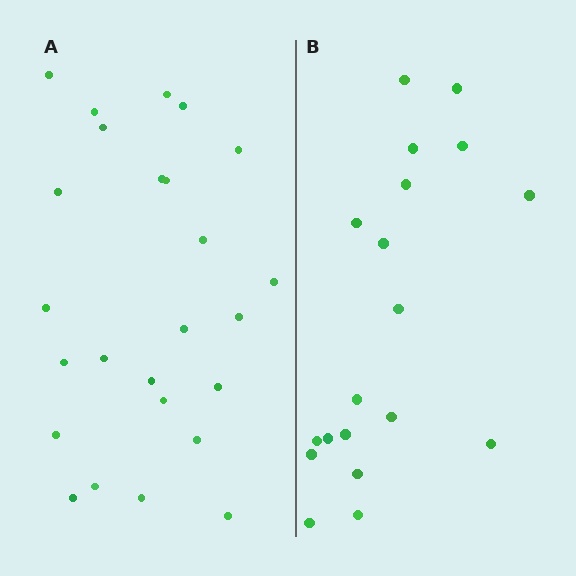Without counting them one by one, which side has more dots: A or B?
Region A (the left region) has more dots.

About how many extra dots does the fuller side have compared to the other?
Region A has about 6 more dots than region B.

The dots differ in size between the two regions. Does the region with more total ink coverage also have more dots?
No. Region B has more total ink coverage because its dots are larger, but region A actually contains more individual dots. Total area can be misleading — the number of items is what matters here.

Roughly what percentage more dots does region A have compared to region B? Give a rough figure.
About 30% more.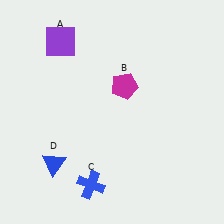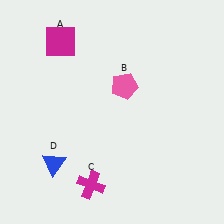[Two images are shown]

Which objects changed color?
A changed from purple to magenta. B changed from magenta to pink. C changed from blue to magenta.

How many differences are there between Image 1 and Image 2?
There are 3 differences between the two images.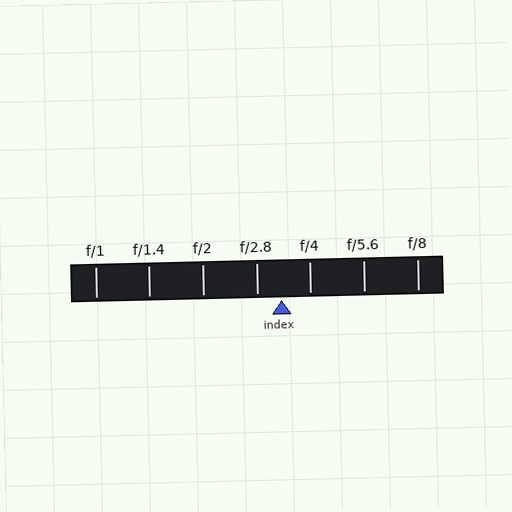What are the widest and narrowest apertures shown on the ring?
The widest aperture shown is f/1 and the narrowest is f/8.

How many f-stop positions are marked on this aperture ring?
There are 7 f-stop positions marked.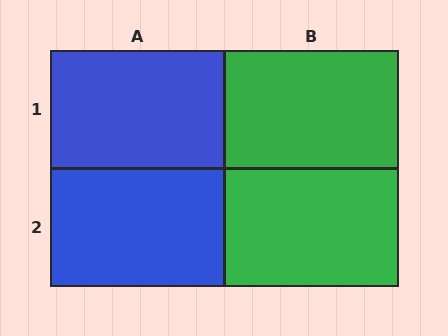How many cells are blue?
2 cells are blue.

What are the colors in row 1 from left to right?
Blue, green.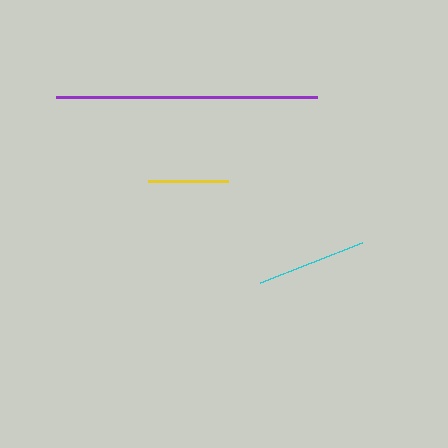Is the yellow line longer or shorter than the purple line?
The purple line is longer than the yellow line.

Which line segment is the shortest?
The yellow line is the shortest at approximately 81 pixels.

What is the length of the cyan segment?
The cyan segment is approximately 110 pixels long.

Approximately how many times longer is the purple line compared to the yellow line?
The purple line is approximately 3.2 times the length of the yellow line.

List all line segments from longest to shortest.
From longest to shortest: purple, cyan, yellow.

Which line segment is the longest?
The purple line is the longest at approximately 260 pixels.